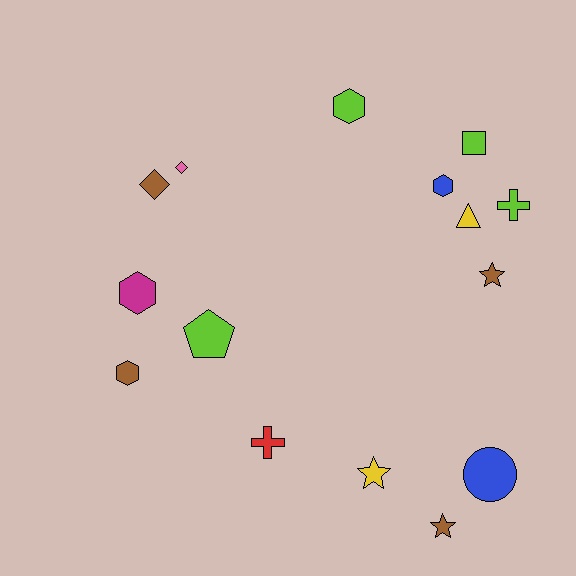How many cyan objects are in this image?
There are no cyan objects.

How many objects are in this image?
There are 15 objects.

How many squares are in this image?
There is 1 square.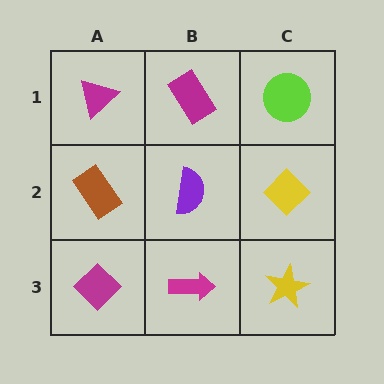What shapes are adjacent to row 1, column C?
A yellow diamond (row 2, column C), a magenta rectangle (row 1, column B).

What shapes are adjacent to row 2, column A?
A magenta triangle (row 1, column A), a magenta diamond (row 3, column A), a purple semicircle (row 2, column B).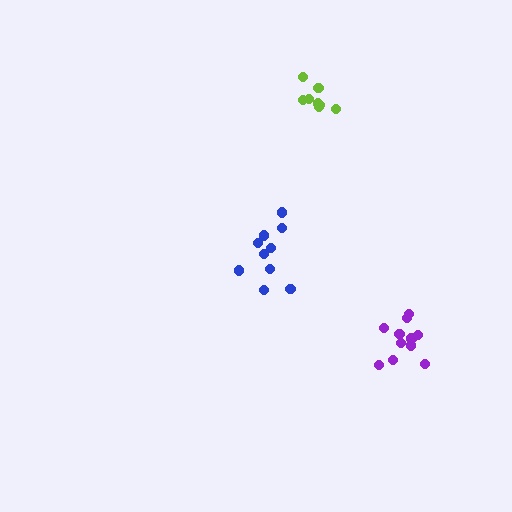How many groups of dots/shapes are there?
There are 3 groups.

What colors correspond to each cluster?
The clusters are colored: purple, lime, blue.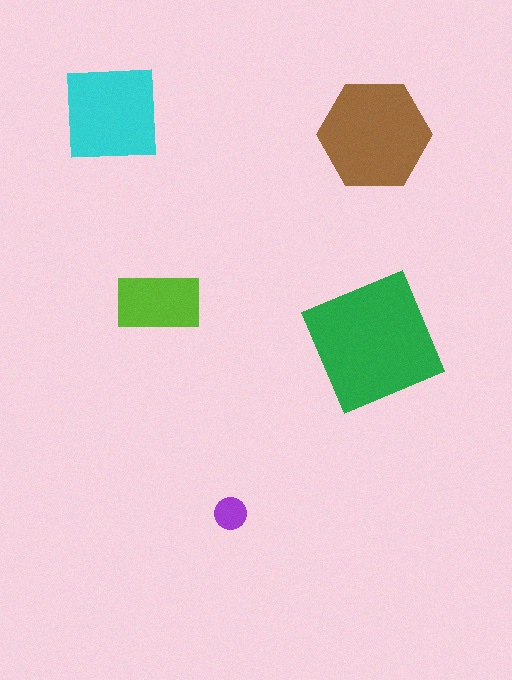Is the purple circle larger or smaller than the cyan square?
Smaller.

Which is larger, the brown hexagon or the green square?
The green square.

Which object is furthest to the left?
The cyan square is leftmost.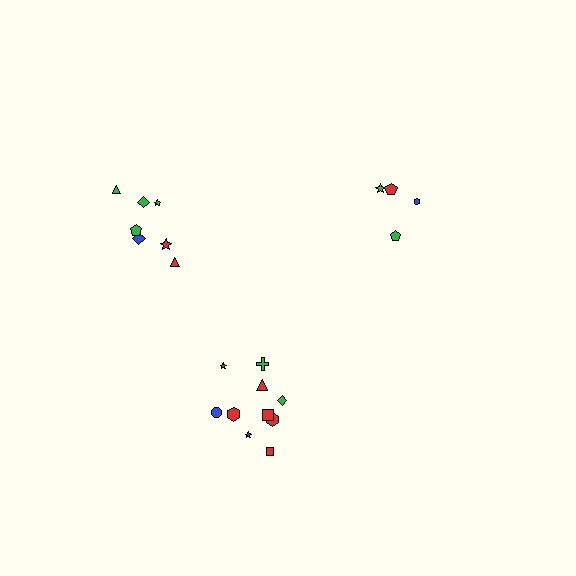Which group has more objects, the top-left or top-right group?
The top-left group.